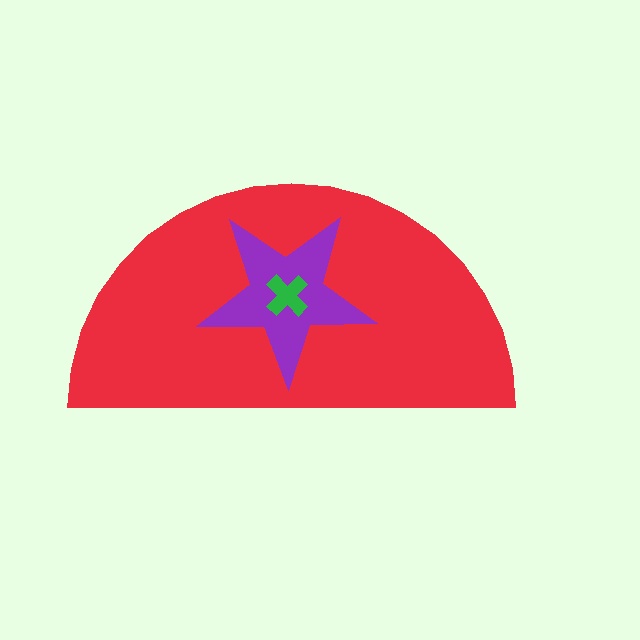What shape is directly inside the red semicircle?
The purple star.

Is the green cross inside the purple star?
Yes.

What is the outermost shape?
The red semicircle.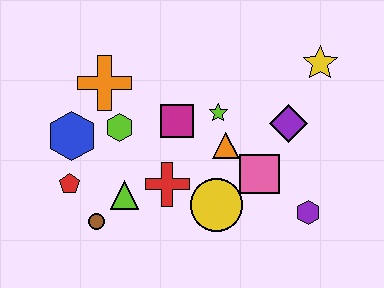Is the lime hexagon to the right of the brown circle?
Yes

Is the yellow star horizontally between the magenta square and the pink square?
No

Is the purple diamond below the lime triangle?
No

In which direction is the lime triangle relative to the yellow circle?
The lime triangle is to the left of the yellow circle.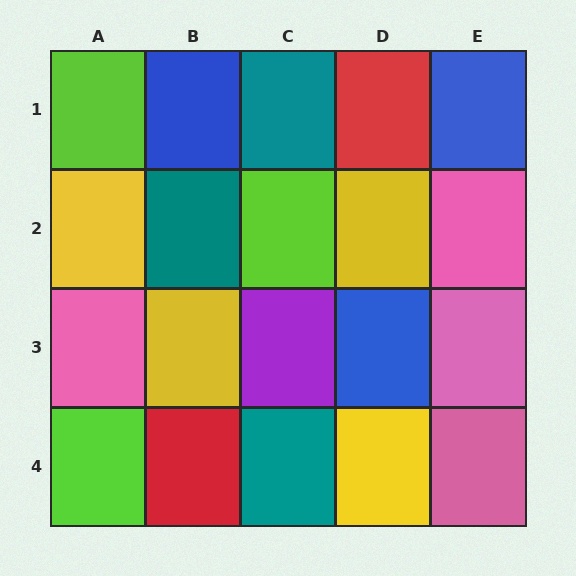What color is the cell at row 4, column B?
Red.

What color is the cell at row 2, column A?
Yellow.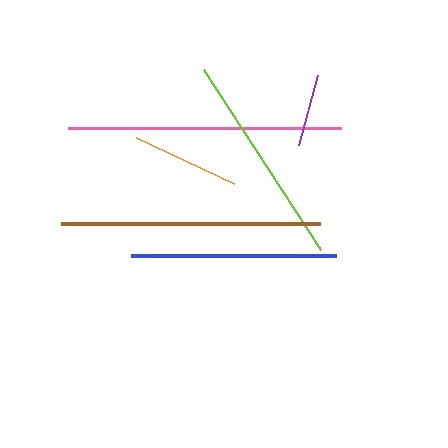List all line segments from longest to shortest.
From longest to shortest: pink, brown, lime, blue, orange, purple.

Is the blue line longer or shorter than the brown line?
The brown line is longer than the blue line.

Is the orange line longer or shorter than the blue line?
The blue line is longer than the orange line.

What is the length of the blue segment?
The blue segment is approximately 205 pixels long.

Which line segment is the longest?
The pink line is the longest at approximately 273 pixels.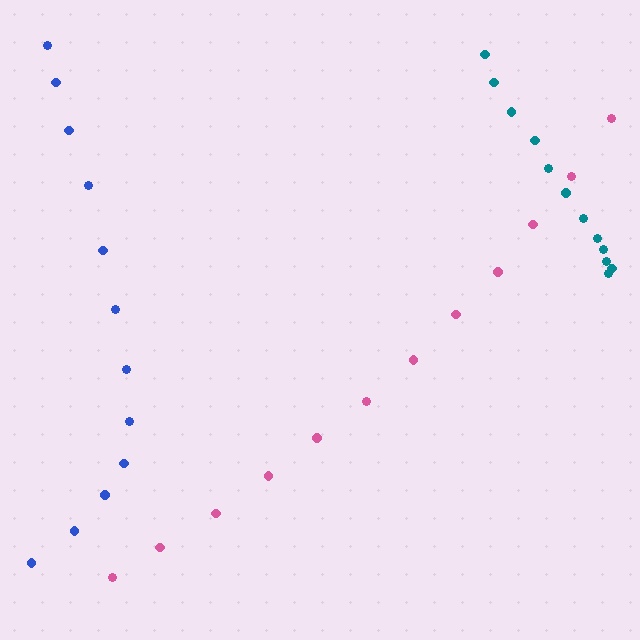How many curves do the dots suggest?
There are 3 distinct paths.